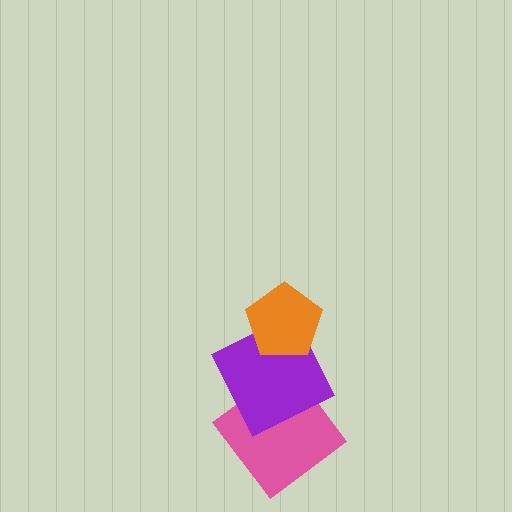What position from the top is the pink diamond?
The pink diamond is 3rd from the top.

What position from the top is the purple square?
The purple square is 2nd from the top.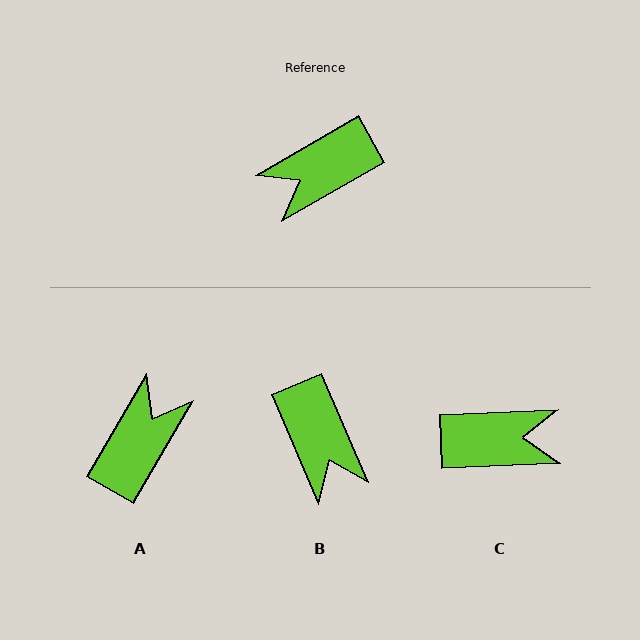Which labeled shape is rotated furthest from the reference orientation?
C, about 152 degrees away.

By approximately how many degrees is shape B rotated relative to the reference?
Approximately 83 degrees counter-clockwise.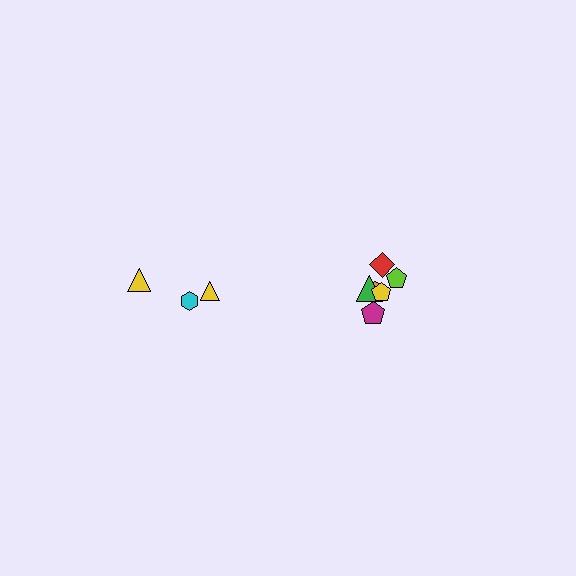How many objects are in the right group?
There are 6 objects.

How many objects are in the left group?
There are 3 objects.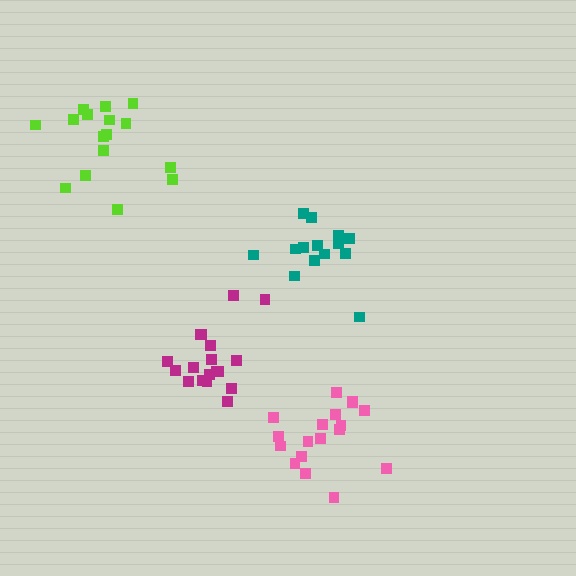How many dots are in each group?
Group 1: 16 dots, Group 2: 14 dots, Group 3: 18 dots, Group 4: 18 dots (66 total).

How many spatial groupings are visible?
There are 4 spatial groupings.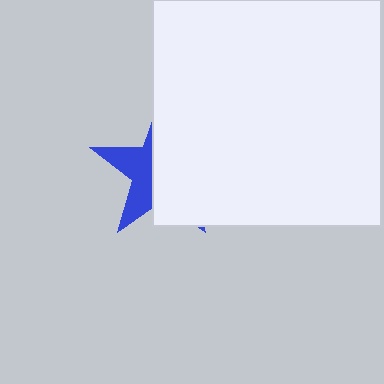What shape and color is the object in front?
The object in front is a white square.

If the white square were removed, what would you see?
You would see the complete blue star.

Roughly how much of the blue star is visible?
A small part of it is visible (roughly 36%).